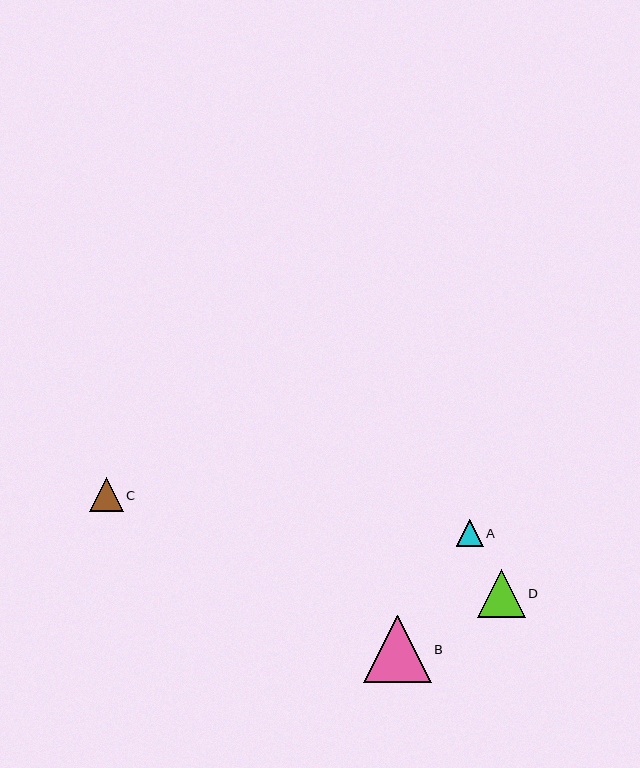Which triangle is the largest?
Triangle B is the largest with a size of approximately 67 pixels.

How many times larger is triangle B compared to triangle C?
Triangle B is approximately 2.0 times the size of triangle C.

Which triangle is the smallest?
Triangle A is the smallest with a size of approximately 27 pixels.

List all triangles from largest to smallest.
From largest to smallest: B, D, C, A.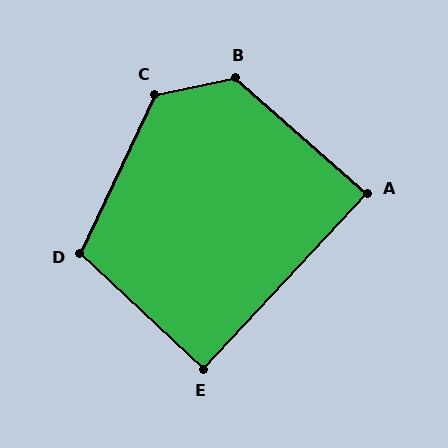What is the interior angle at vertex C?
Approximately 127 degrees (obtuse).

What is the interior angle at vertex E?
Approximately 90 degrees (approximately right).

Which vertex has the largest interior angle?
B, at approximately 127 degrees.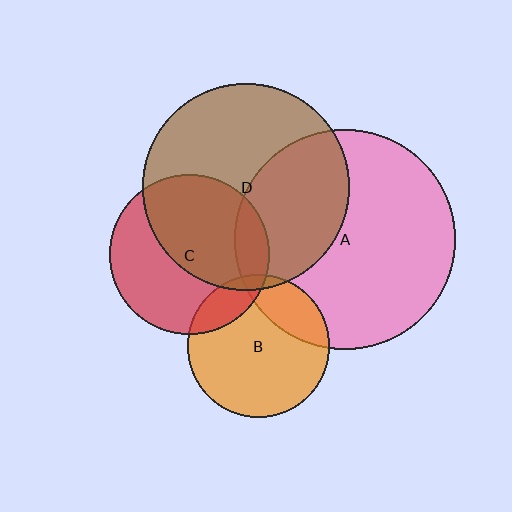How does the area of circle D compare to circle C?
Approximately 1.7 times.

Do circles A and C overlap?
Yes.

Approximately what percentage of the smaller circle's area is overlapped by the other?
Approximately 10%.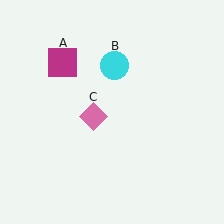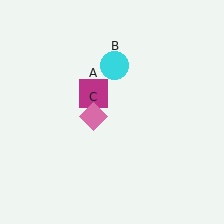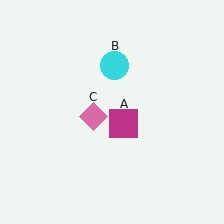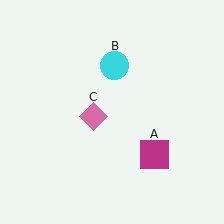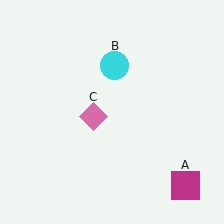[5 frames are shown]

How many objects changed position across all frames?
1 object changed position: magenta square (object A).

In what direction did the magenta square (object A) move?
The magenta square (object A) moved down and to the right.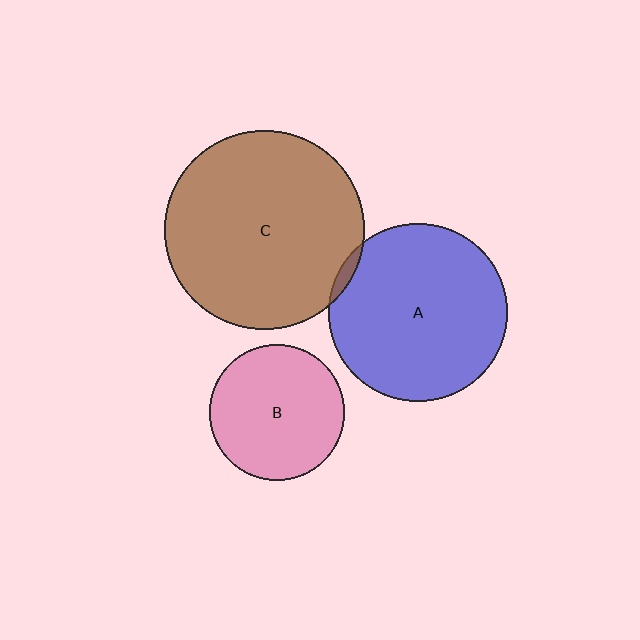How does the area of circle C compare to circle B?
Approximately 2.2 times.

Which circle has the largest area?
Circle C (brown).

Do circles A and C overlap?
Yes.